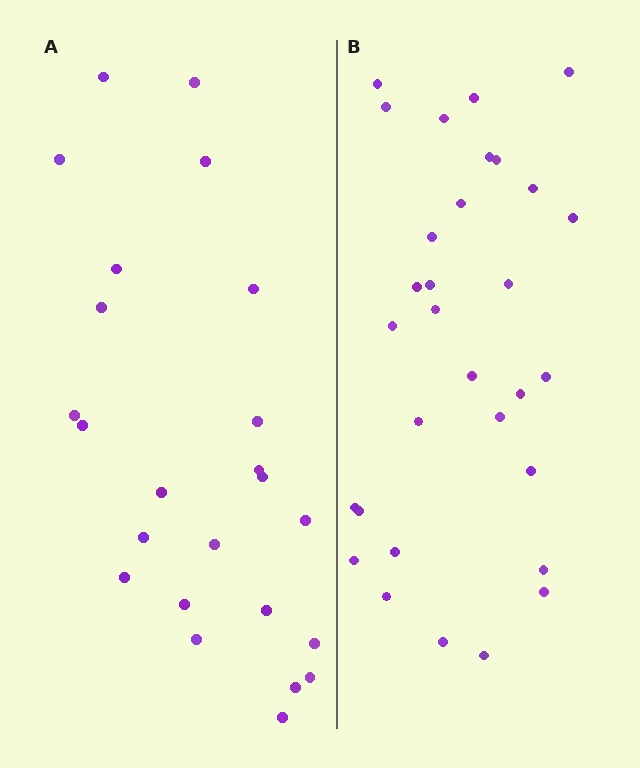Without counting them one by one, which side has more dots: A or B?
Region B (the right region) has more dots.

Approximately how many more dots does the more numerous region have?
Region B has roughly 8 or so more dots than region A.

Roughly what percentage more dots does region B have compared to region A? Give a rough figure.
About 30% more.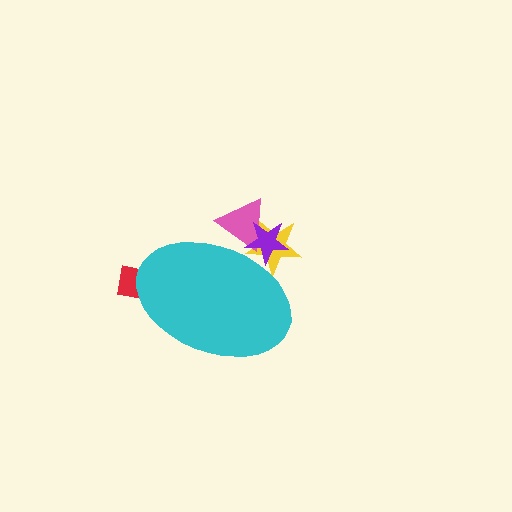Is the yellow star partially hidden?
Yes, the yellow star is partially hidden behind the cyan ellipse.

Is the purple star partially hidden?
Yes, the purple star is partially hidden behind the cyan ellipse.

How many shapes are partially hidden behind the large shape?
4 shapes are partially hidden.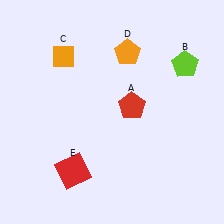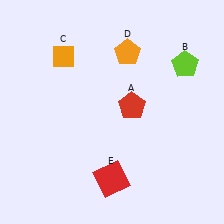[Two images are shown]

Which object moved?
The red square (E) moved right.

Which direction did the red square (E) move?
The red square (E) moved right.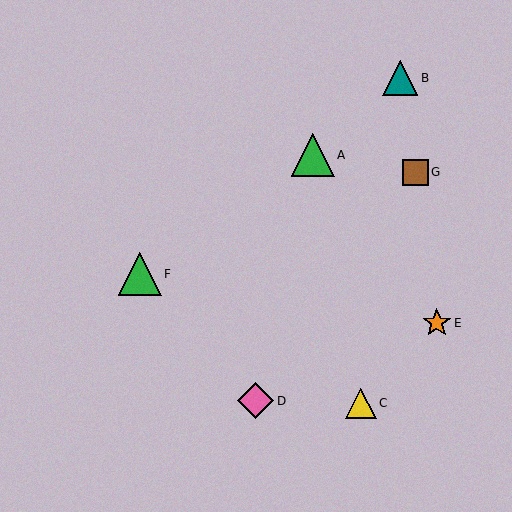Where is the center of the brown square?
The center of the brown square is at (415, 172).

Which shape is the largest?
The green triangle (labeled F) is the largest.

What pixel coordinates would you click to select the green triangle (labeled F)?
Click at (140, 274) to select the green triangle F.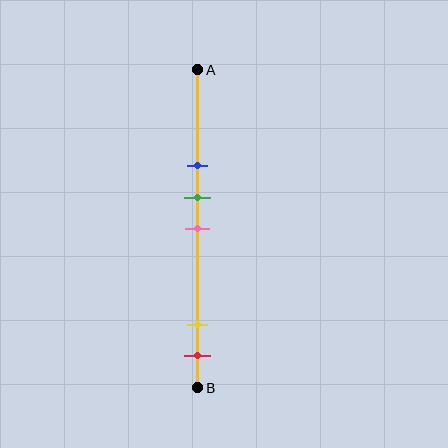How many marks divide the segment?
There are 5 marks dividing the segment.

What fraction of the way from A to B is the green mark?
The green mark is approximately 40% (0.4) of the way from A to B.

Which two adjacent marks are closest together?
The green and pink marks are the closest adjacent pair.